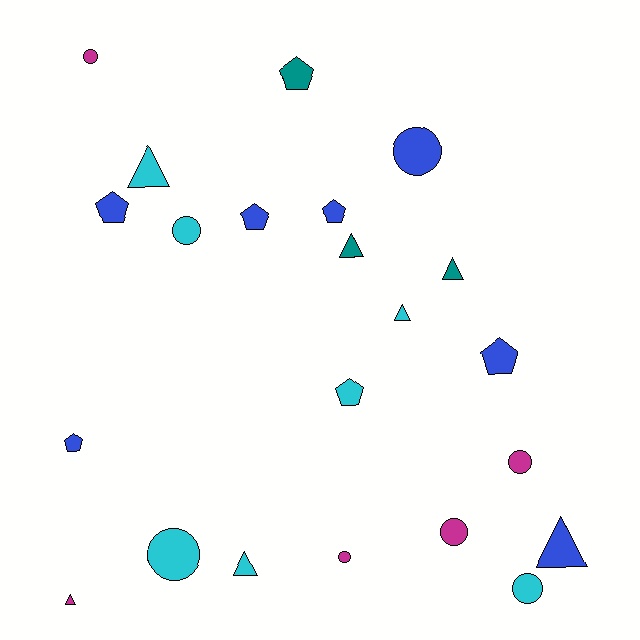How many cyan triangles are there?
There are 3 cyan triangles.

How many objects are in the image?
There are 22 objects.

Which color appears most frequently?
Cyan, with 7 objects.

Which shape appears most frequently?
Circle, with 8 objects.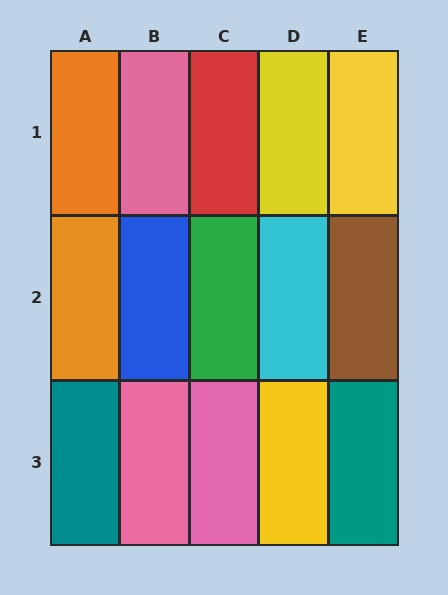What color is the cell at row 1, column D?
Yellow.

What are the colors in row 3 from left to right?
Teal, pink, pink, yellow, teal.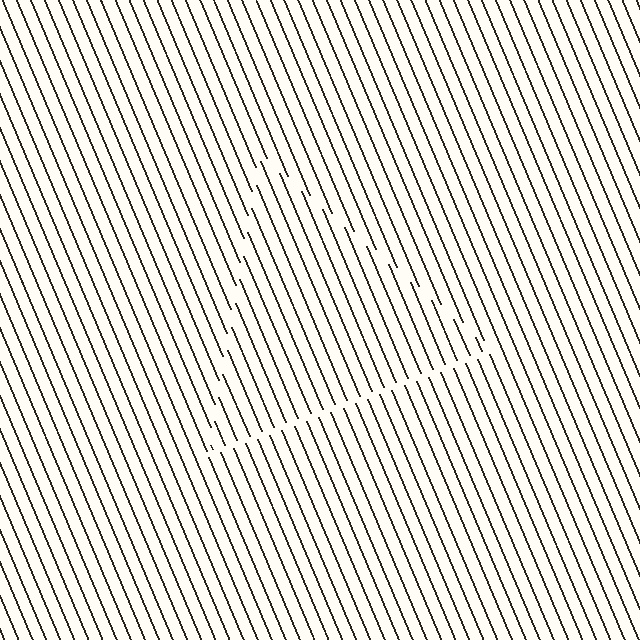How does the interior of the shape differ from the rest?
The interior of the shape contains the same grating, shifted by half a period — the contour is defined by the phase discontinuity where line-ends from the inner and outer gratings abut.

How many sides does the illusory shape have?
3 sides — the line-ends trace a triangle.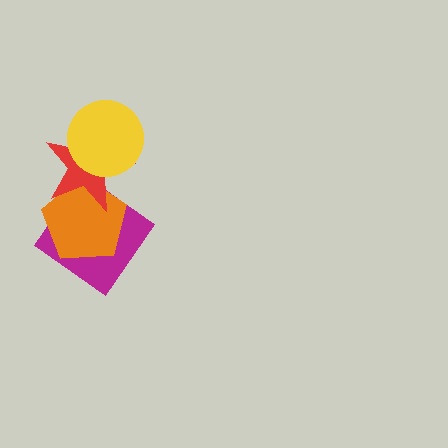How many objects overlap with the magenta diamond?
2 objects overlap with the magenta diamond.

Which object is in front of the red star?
The yellow circle is in front of the red star.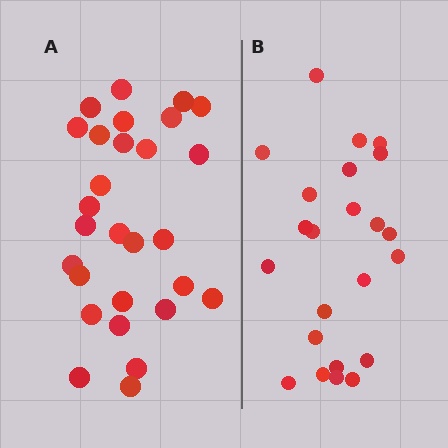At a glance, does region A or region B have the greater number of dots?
Region A (the left region) has more dots.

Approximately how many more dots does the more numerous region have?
Region A has about 5 more dots than region B.